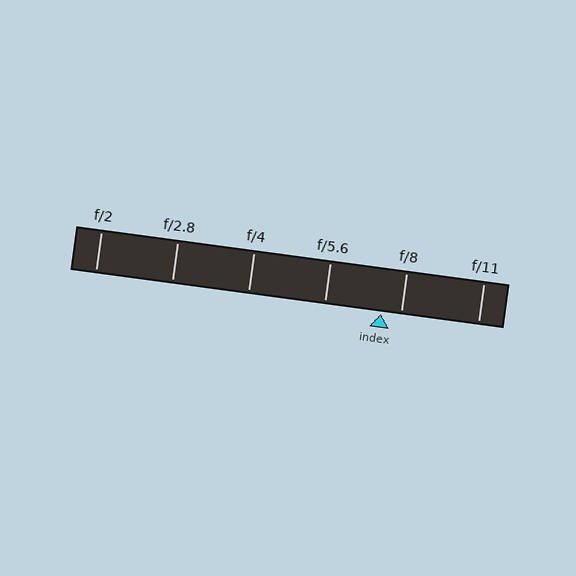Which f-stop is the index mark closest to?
The index mark is closest to f/8.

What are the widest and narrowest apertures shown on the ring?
The widest aperture shown is f/2 and the narrowest is f/11.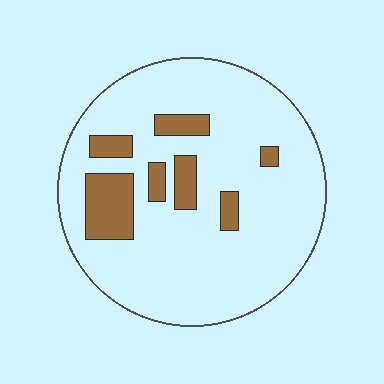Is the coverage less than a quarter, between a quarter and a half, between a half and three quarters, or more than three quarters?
Less than a quarter.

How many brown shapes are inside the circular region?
7.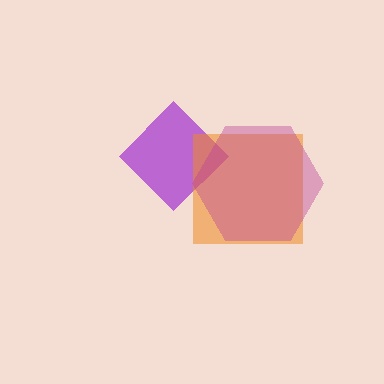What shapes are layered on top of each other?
The layered shapes are: a purple diamond, an orange square, a magenta hexagon.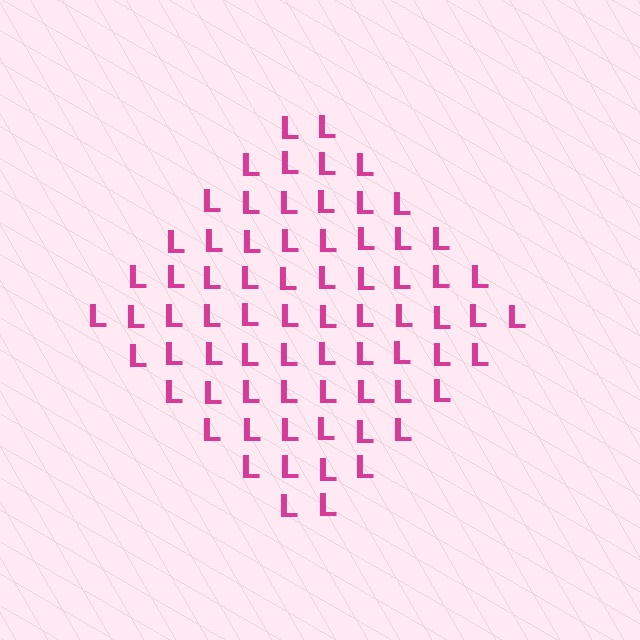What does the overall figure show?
The overall figure shows a diamond.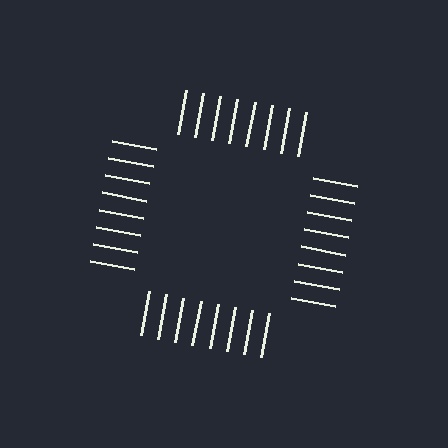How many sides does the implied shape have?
4 sides — the line-ends trace a square.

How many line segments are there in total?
32 — 8 along each of the 4 edges.